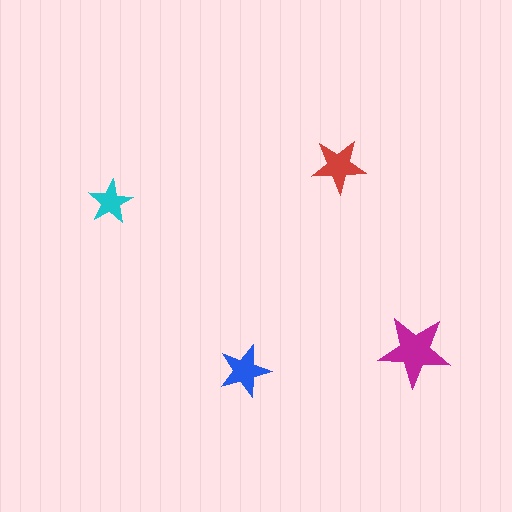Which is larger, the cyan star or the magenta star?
The magenta one.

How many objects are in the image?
There are 4 objects in the image.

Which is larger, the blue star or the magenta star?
The magenta one.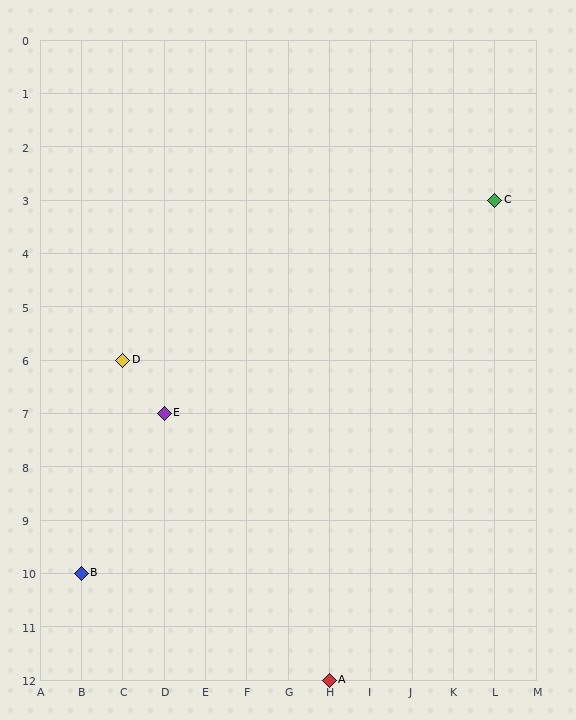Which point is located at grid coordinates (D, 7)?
Point E is at (D, 7).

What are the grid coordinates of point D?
Point D is at grid coordinates (C, 6).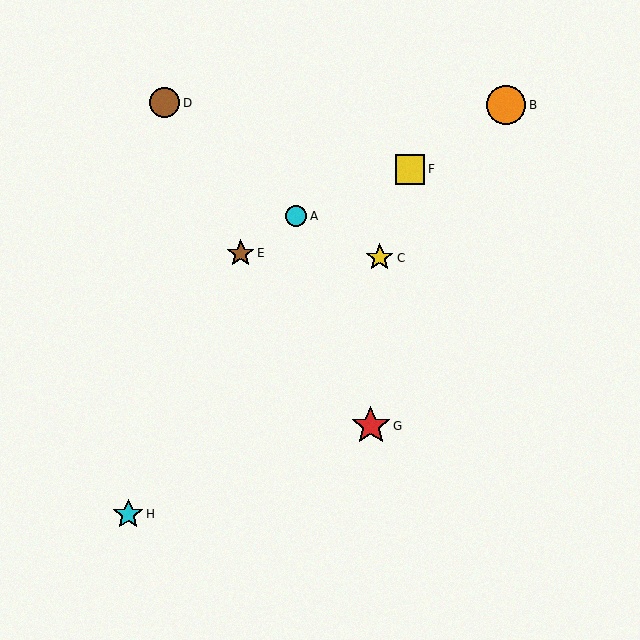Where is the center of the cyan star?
The center of the cyan star is at (128, 514).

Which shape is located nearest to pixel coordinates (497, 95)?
The orange circle (labeled B) at (506, 105) is nearest to that location.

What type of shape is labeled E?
Shape E is a brown star.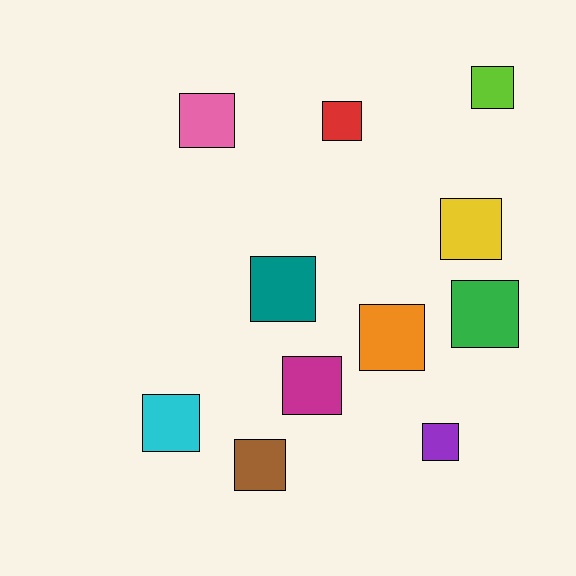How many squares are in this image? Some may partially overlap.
There are 11 squares.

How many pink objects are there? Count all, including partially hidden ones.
There is 1 pink object.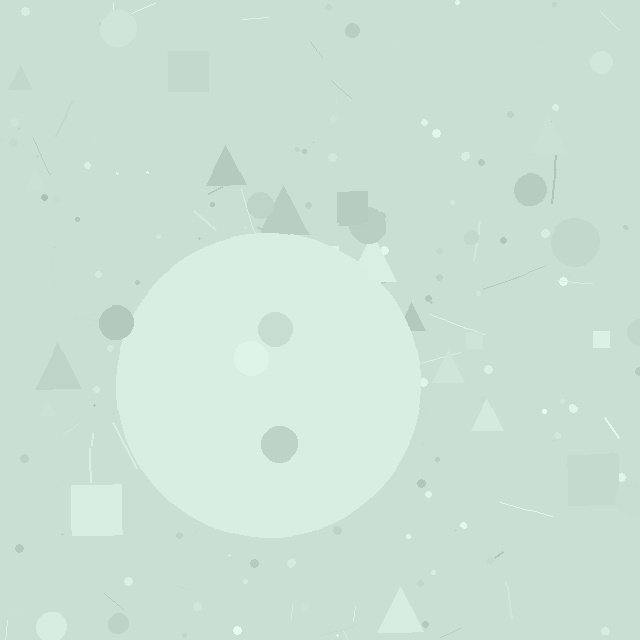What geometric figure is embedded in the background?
A circle is embedded in the background.